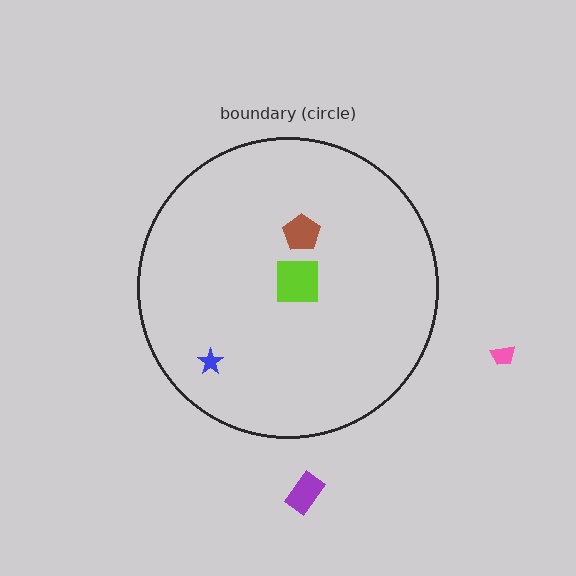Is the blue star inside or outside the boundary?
Inside.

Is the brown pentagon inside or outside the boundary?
Inside.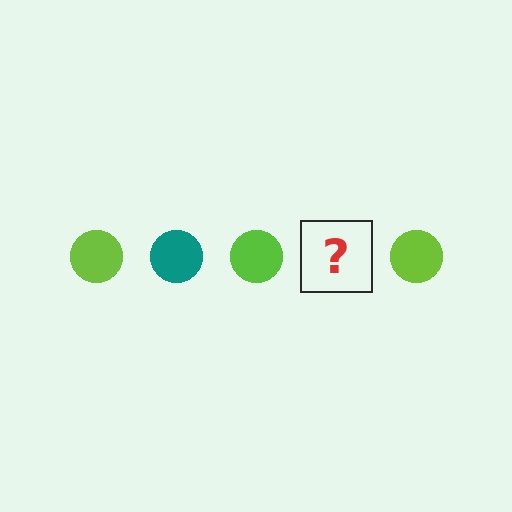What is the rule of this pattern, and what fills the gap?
The rule is that the pattern cycles through lime, teal circles. The gap should be filled with a teal circle.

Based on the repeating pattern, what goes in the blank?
The blank should be a teal circle.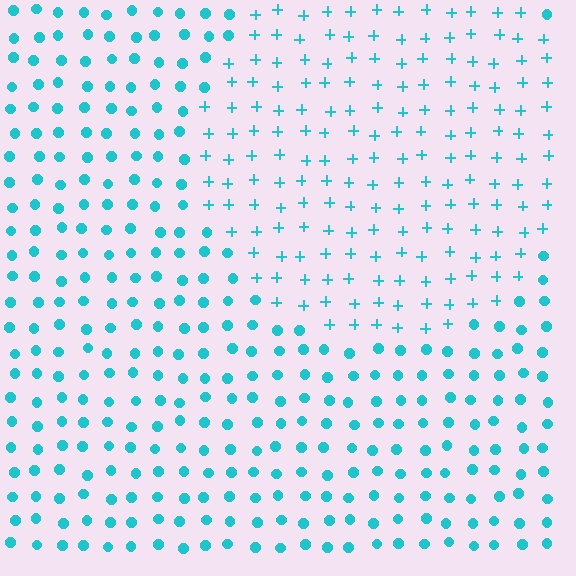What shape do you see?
I see a circle.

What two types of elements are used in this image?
The image uses plus signs inside the circle region and circles outside it.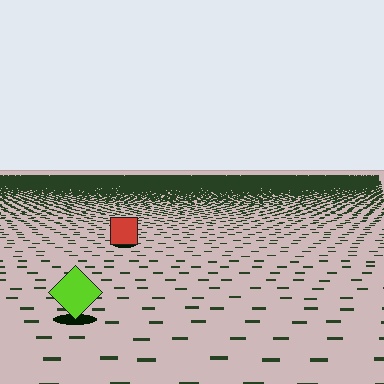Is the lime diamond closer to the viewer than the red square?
Yes. The lime diamond is closer — you can tell from the texture gradient: the ground texture is coarser near it.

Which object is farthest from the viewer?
The red square is farthest from the viewer. It appears smaller and the ground texture around it is denser.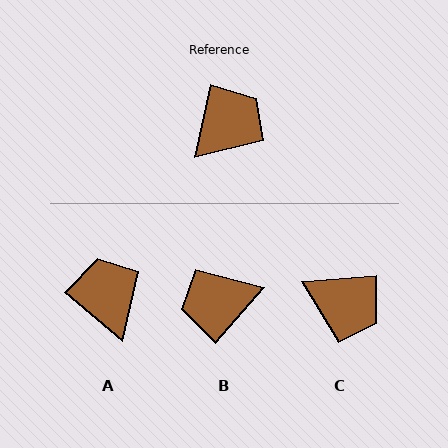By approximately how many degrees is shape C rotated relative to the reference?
Approximately 72 degrees clockwise.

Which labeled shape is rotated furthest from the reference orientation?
B, about 152 degrees away.